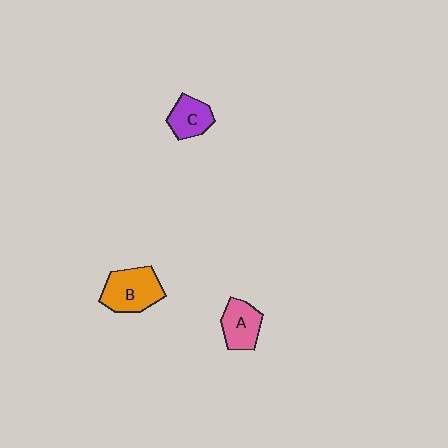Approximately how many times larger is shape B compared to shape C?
Approximately 1.6 times.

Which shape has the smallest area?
Shape C (purple).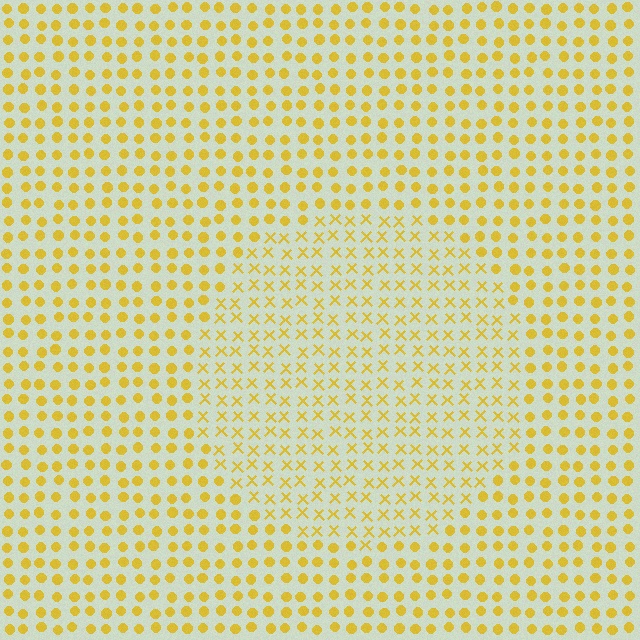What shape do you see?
I see a circle.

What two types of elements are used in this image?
The image uses X marks inside the circle region and circles outside it.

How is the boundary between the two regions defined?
The boundary is defined by a change in element shape: X marks inside vs. circles outside. All elements share the same color and spacing.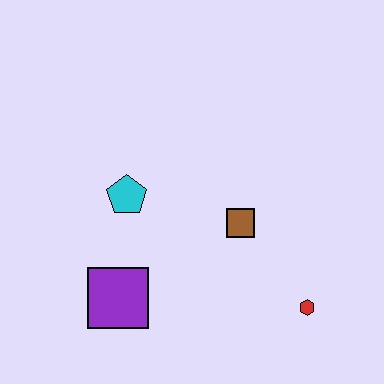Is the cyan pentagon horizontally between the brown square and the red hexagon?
No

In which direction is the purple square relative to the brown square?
The purple square is to the left of the brown square.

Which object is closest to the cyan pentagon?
The purple square is closest to the cyan pentagon.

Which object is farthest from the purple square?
The red hexagon is farthest from the purple square.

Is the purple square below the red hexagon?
No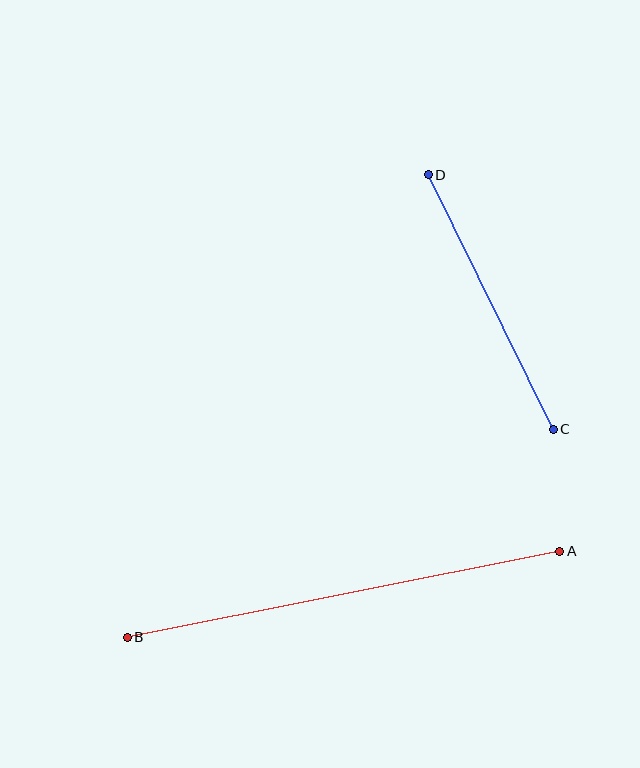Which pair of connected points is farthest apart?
Points A and B are farthest apart.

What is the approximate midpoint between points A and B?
The midpoint is at approximately (343, 594) pixels.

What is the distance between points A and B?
The distance is approximately 441 pixels.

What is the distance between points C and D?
The distance is approximately 284 pixels.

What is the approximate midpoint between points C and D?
The midpoint is at approximately (491, 302) pixels.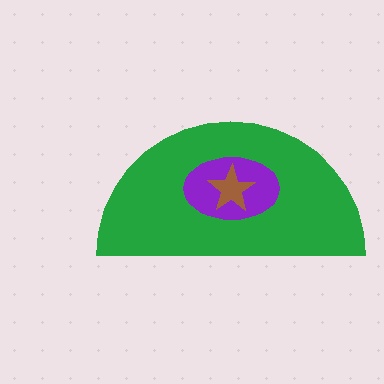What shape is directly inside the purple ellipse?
The brown star.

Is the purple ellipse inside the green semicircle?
Yes.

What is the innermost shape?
The brown star.